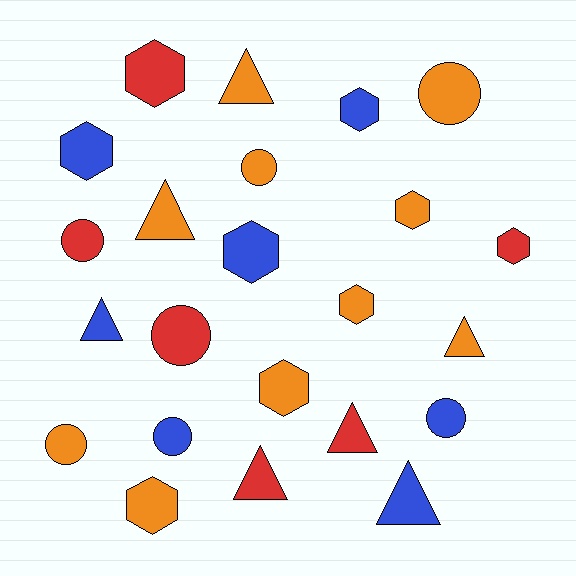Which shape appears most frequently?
Hexagon, with 9 objects.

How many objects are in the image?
There are 23 objects.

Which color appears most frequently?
Orange, with 10 objects.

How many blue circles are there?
There are 2 blue circles.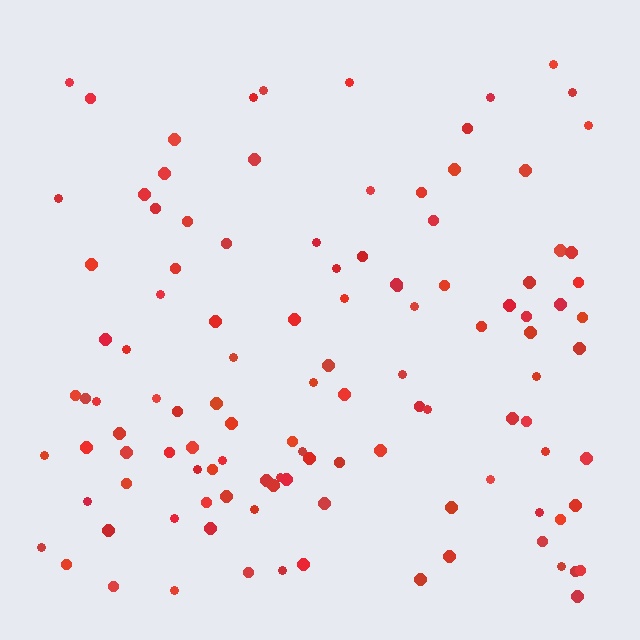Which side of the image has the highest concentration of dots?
The bottom.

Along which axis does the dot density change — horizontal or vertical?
Vertical.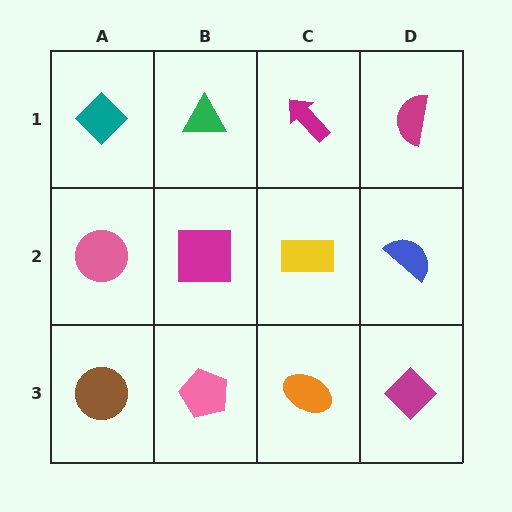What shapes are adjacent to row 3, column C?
A yellow rectangle (row 2, column C), a pink pentagon (row 3, column B), a magenta diamond (row 3, column D).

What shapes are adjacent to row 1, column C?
A yellow rectangle (row 2, column C), a green triangle (row 1, column B), a magenta semicircle (row 1, column D).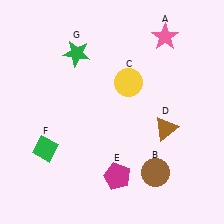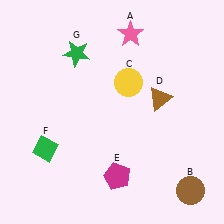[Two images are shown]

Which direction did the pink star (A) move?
The pink star (A) moved left.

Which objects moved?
The objects that moved are: the pink star (A), the brown circle (B), the brown triangle (D).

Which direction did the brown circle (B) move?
The brown circle (B) moved right.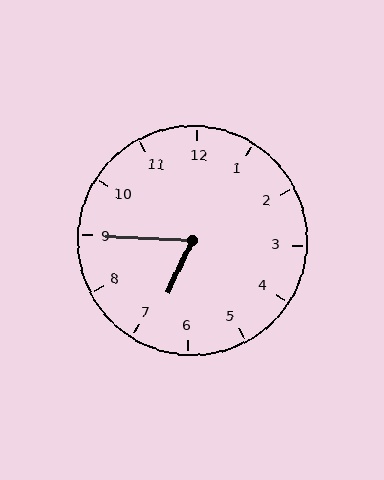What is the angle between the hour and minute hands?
Approximately 68 degrees.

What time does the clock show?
6:45.